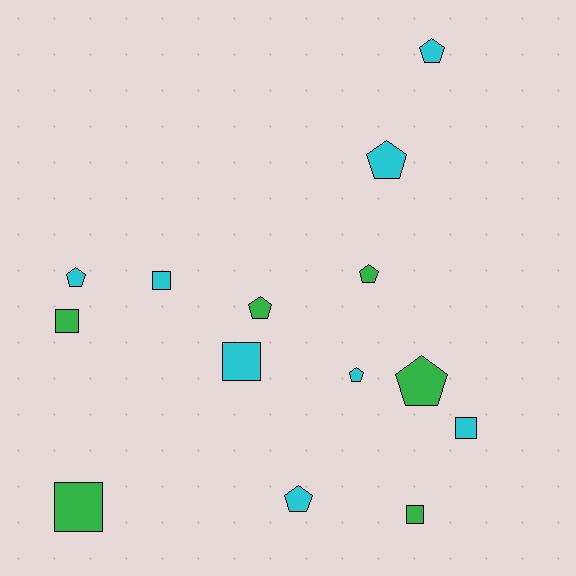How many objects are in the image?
There are 14 objects.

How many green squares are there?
There are 3 green squares.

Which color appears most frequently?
Cyan, with 8 objects.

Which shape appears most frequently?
Pentagon, with 8 objects.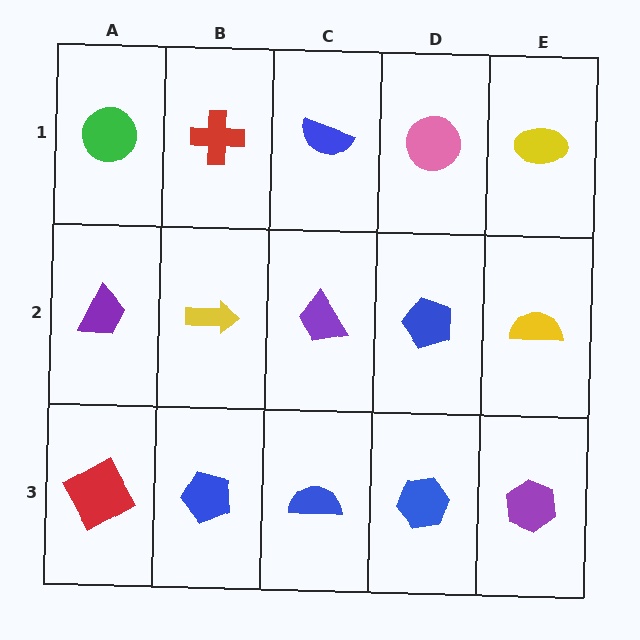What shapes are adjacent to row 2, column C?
A blue semicircle (row 1, column C), a blue semicircle (row 3, column C), a yellow arrow (row 2, column B), a blue pentagon (row 2, column D).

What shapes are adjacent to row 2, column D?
A pink circle (row 1, column D), a blue hexagon (row 3, column D), a purple trapezoid (row 2, column C), a yellow semicircle (row 2, column E).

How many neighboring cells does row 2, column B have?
4.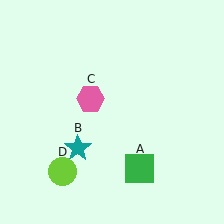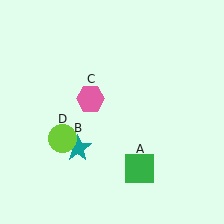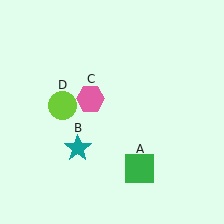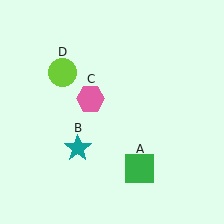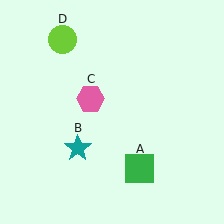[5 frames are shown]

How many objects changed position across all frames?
1 object changed position: lime circle (object D).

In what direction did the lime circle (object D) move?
The lime circle (object D) moved up.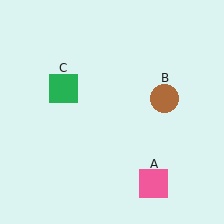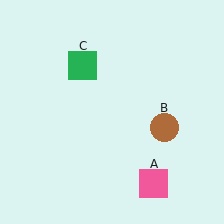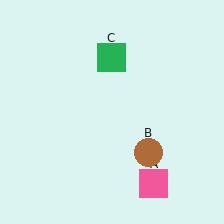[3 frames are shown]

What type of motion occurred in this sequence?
The brown circle (object B), green square (object C) rotated clockwise around the center of the scene.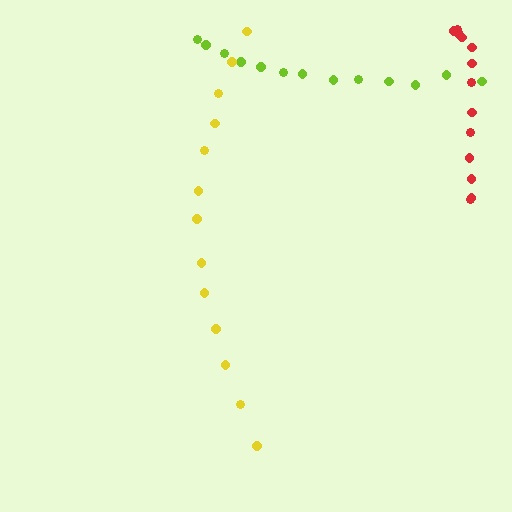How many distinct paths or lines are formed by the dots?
There are 3 distinct paths.